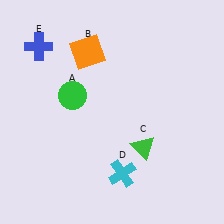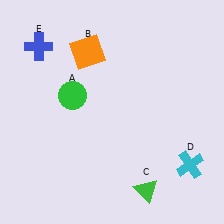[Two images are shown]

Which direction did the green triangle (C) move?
The green triangle (C) moved down.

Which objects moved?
The objects that moved are: the green triangle (C), the cyan cross (D).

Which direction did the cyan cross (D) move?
The cyan cross (D) moved right.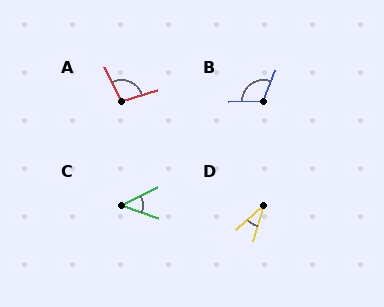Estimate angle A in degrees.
Approximately 99 degrees.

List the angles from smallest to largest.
D (32°), C (45°), A (99°), B (113°).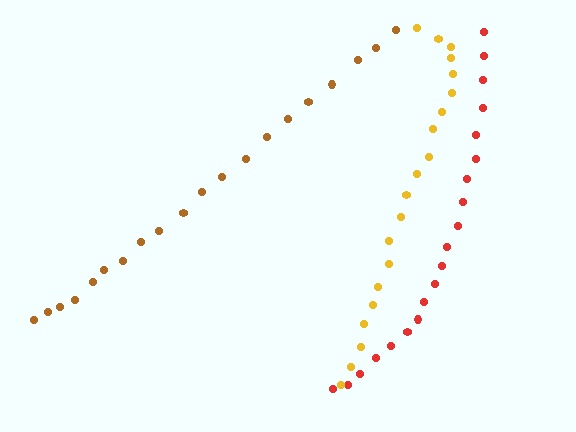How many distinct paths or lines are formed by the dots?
There are 3 distinct paths.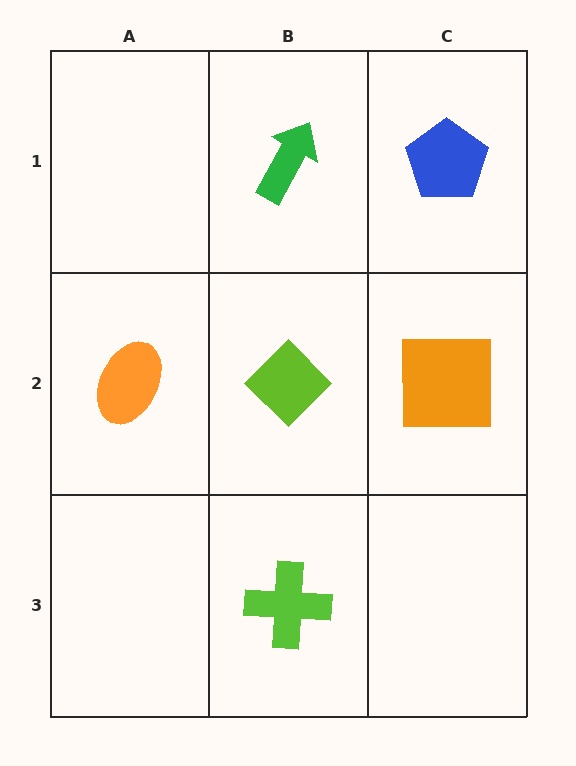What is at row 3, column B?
A lime cross.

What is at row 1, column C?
A blue pentagon.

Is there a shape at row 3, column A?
No, that cell is empty.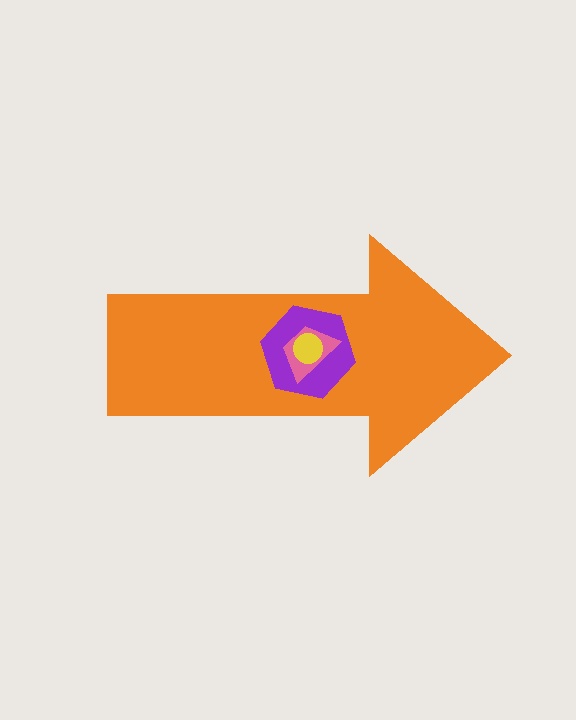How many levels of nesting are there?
4.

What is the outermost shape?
The orange arrow.